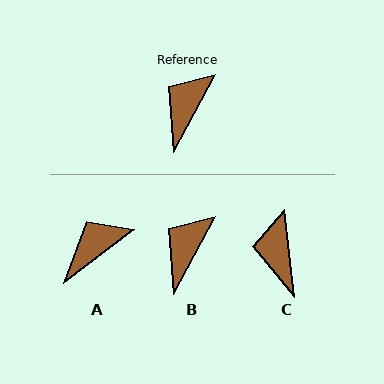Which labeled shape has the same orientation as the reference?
B.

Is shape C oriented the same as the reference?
No, it is off by about 35 degrees.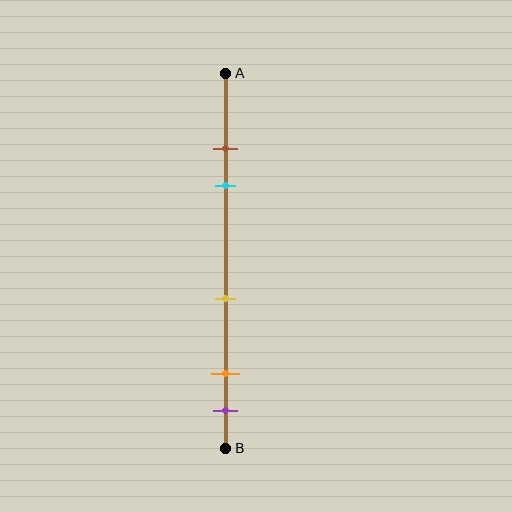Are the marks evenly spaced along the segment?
No, the marks are not evenly spaced.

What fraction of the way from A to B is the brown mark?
The brown mark is approximately 20% (0.2) of the way from A to B.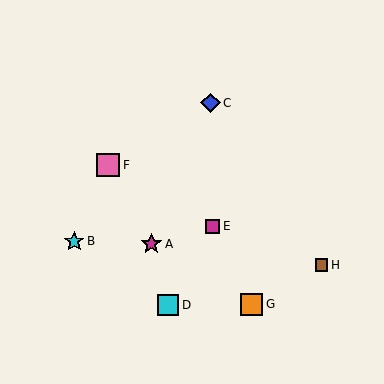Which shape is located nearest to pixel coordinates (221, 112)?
The blue diamond (labeled C) at (211, 103) is nearest to that location.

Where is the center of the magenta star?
The center of the magenta star is at (151, 244).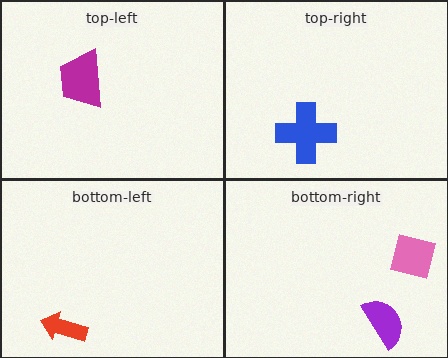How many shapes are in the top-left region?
1.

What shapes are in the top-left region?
The magenta trapezoid.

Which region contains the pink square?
The bottom-right region.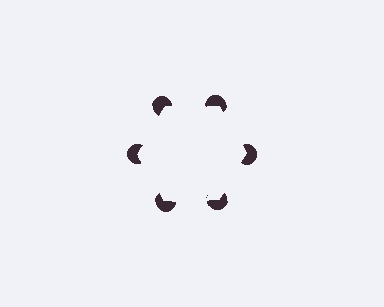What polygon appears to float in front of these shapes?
An illusory hexagon — its edges are inferred from the aligned wedge cuts in the pac-man discs, not physically drawn.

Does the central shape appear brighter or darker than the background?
It typically appears slightly brighter than the background, even though no actual brightness change is drawn.